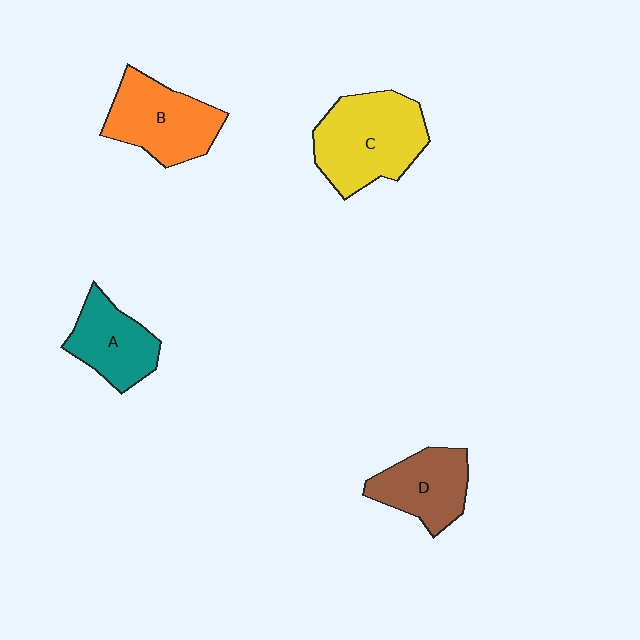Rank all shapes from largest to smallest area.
From largest to smallest: C (yellow), B (orange), D (brown), A (teal).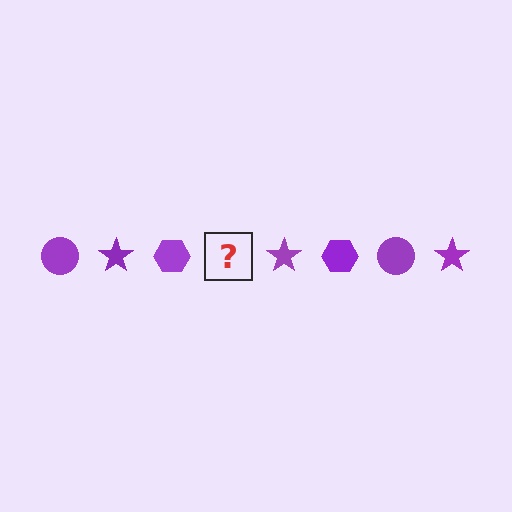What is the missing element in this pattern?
The missing element is a purple circle.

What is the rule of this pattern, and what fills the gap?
The rule is that the pattern cycles through circle, star, hexagon shapes in purple. The gap should be filled with a purple circle.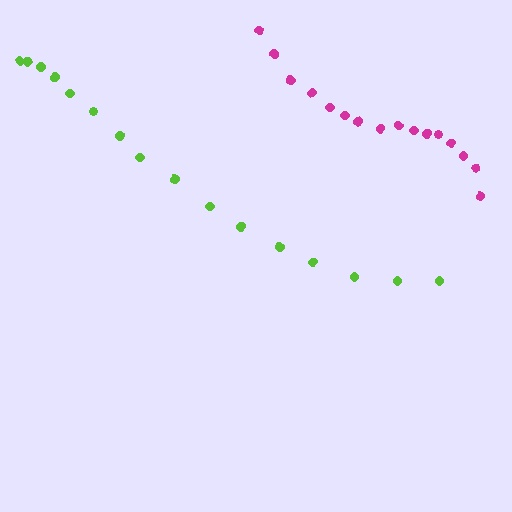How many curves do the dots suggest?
There are 2 distinct paths.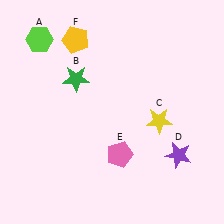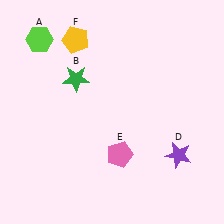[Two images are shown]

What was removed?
The yellow star (C) was removed in Image 2.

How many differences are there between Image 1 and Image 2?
There is 1 difference between the two images.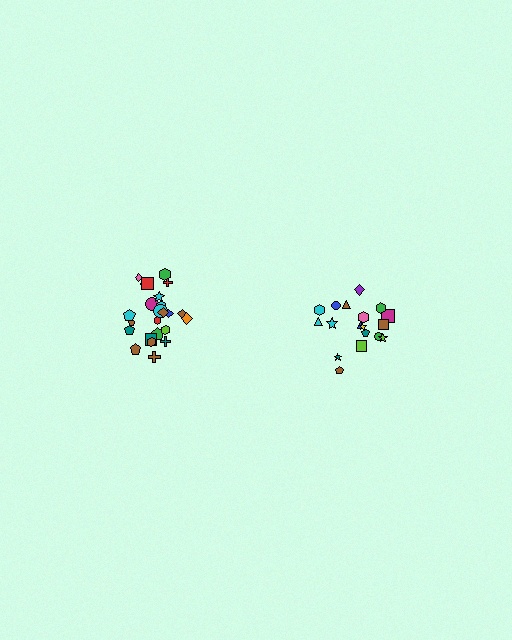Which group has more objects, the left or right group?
The left group.